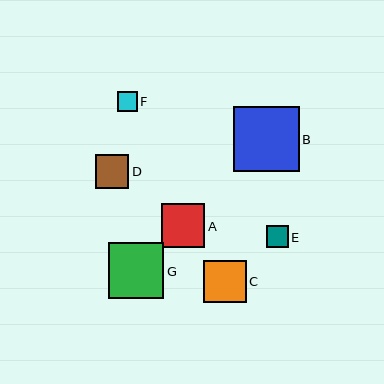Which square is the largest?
Square B is the largest with a size of approximately 66 pixels.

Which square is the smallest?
Square F is the smallest with a size of approximately 20 pixels.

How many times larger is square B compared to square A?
Square B is approximately 1.5 times the size of square A.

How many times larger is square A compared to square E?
Square A is approximately 2.0 times the size of square E.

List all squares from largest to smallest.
From largest to smallest: B, G, A, C, D, E, F.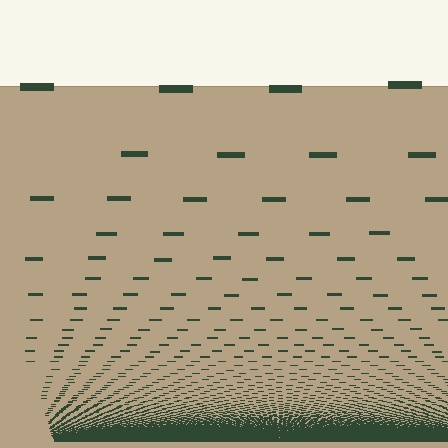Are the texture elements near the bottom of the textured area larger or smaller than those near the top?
Smaller. The gradient is inverted — elements near the bottom are smaller and denser.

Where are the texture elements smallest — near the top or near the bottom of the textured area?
Near the bottom.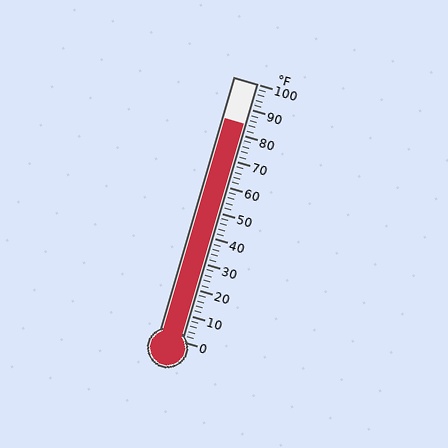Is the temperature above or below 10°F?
The temperature is above 10°F.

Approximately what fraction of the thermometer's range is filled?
The thermometer is filled to approximately 85% of its range.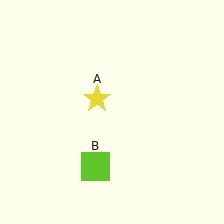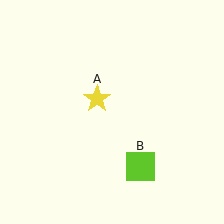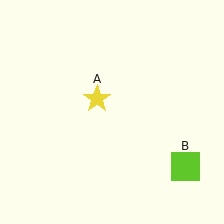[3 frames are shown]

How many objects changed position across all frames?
1 object changed position: lime square (object B).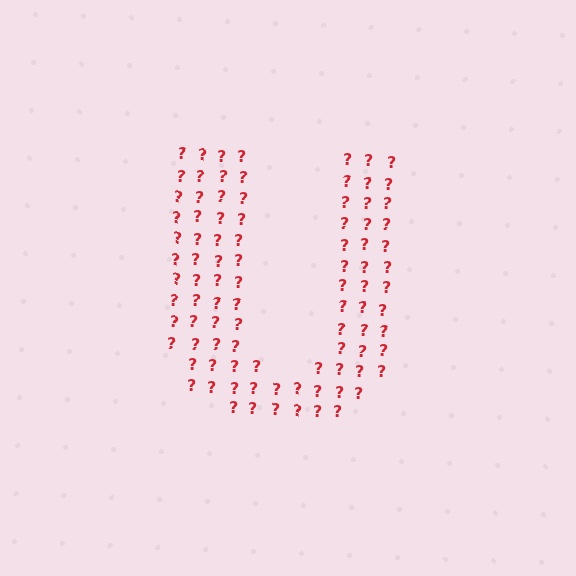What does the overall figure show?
The overall figure shows the letter U.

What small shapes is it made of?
It is made of small question marks.